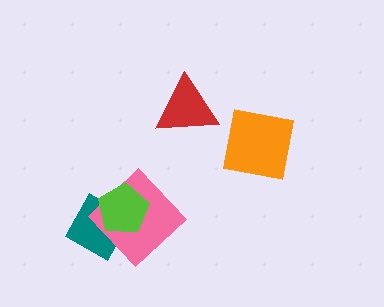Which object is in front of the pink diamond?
The lime pentagon is in front of the pink diamond.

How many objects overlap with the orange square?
0 objects overlap with the orange square.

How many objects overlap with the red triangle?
0 objects overlap with the red triangle.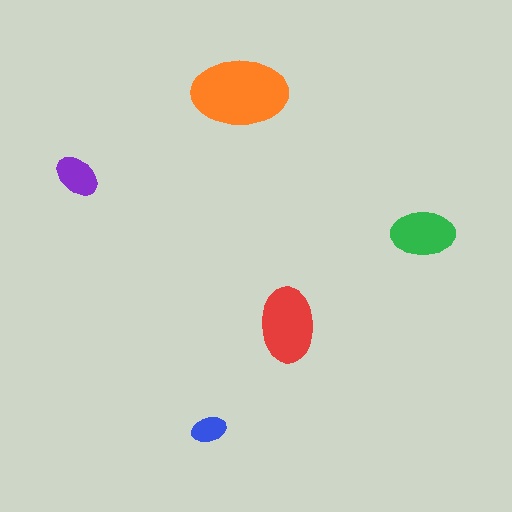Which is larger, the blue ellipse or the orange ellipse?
The orange one.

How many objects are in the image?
There are 5 objects in the image.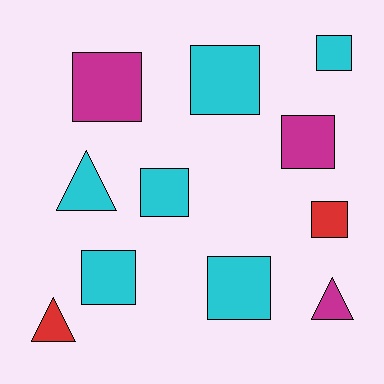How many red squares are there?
There is 1 red square.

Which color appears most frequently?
Cyan, with 6 objects.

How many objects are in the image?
There are 11 objects.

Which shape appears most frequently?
Square, with 8 objects.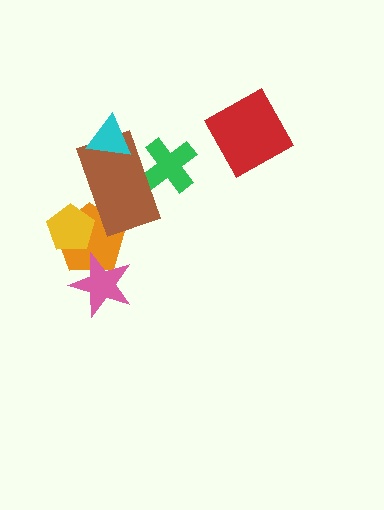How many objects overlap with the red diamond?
0 objects overlap with the red diamond.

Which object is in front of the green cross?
The brown rectangle is in front of the green cross.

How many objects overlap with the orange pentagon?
3 objects overlap with the orange pentagon.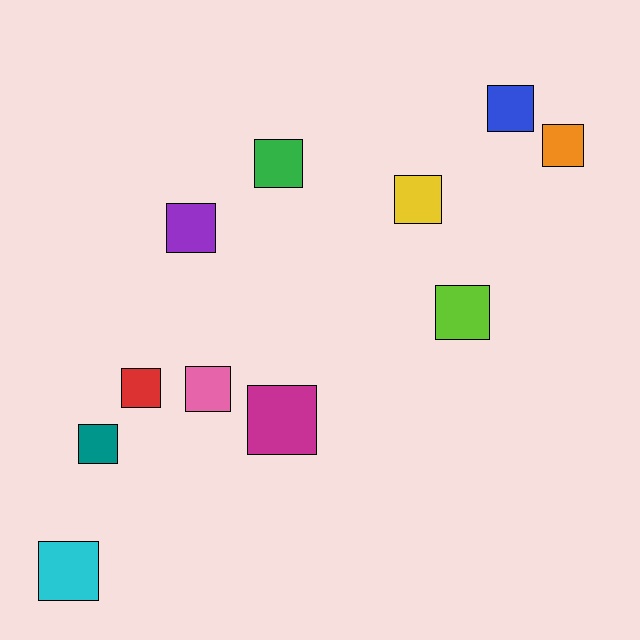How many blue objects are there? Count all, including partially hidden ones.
There is 1 blue object.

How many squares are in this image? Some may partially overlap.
There are 11 squares.